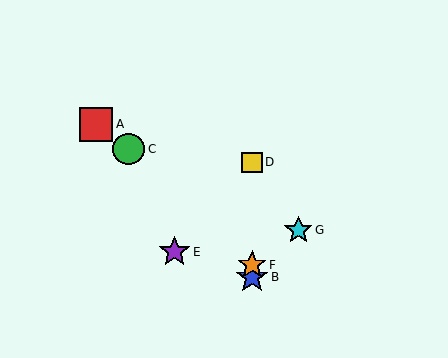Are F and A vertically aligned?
No, F is at x≈252 and A is at x≈96.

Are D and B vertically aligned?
Yes, both are at x≈252.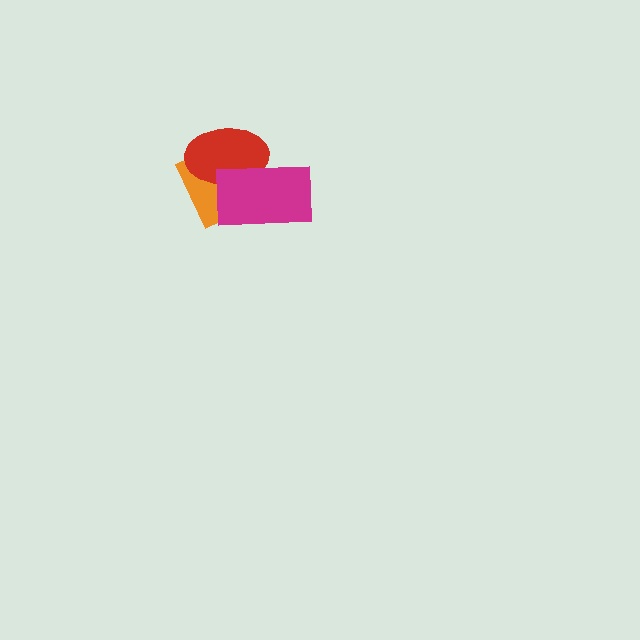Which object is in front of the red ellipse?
The magenta rectangle is in front of the red ellipse.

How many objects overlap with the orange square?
2 objects overlap with the orange square.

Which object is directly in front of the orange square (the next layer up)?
The red ellipse is directly in front of the orange square.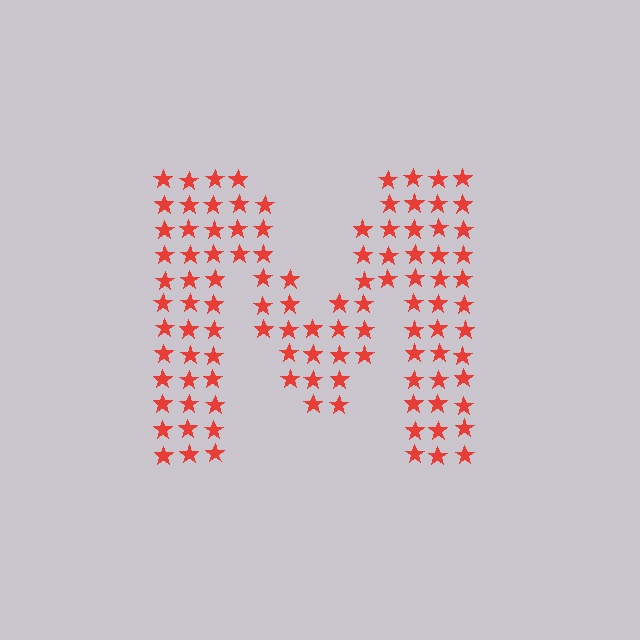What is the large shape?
The large shape is the letter M.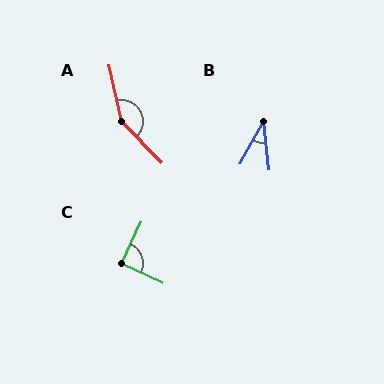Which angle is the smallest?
B, at approximately 36 degrees.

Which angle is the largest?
A, at approximately 148 degrees.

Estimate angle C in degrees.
Approximately 90 degrees.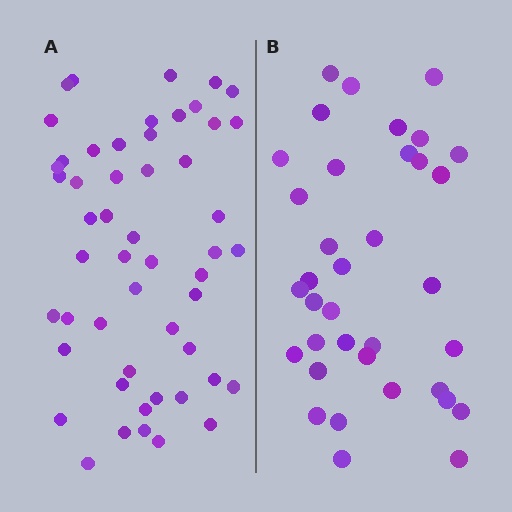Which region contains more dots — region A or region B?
Region A (the left region) has more dots.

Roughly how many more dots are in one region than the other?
Region A has approximately 15 more dots than region B.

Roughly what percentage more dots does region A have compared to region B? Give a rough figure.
About 45% more.